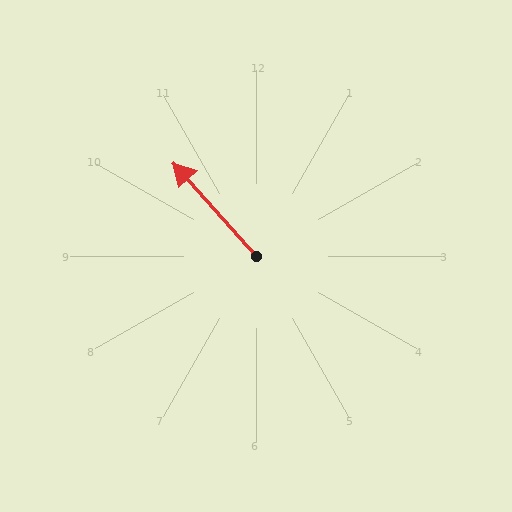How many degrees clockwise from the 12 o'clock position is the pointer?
Approximately 318 degrees.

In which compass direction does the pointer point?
Northwest.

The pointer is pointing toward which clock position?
Roughly 11 o'clock.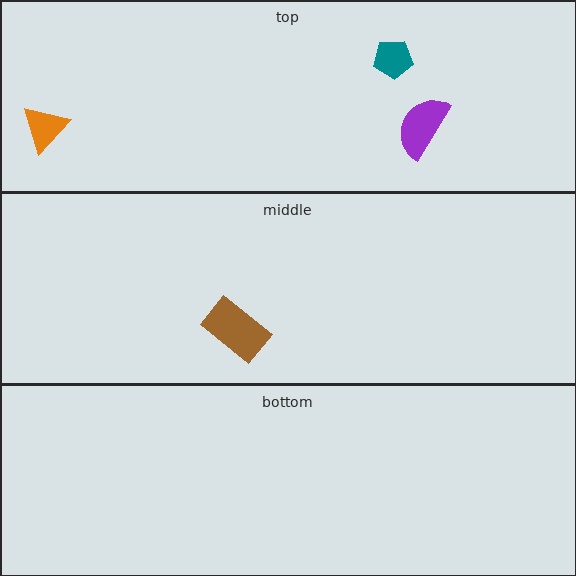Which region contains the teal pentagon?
The top region.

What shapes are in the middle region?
The brown rectangle.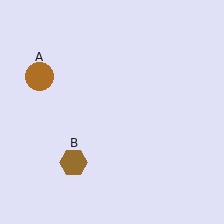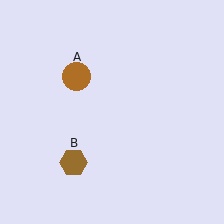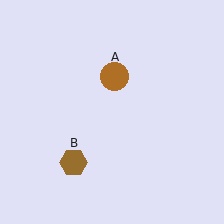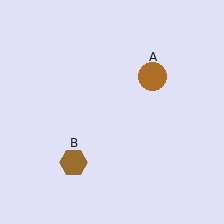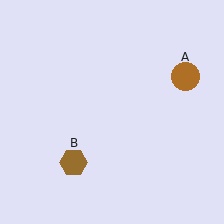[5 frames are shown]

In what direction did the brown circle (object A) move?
The brown circle (object A) moved right.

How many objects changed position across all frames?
1 object changed position: brown circle (object A).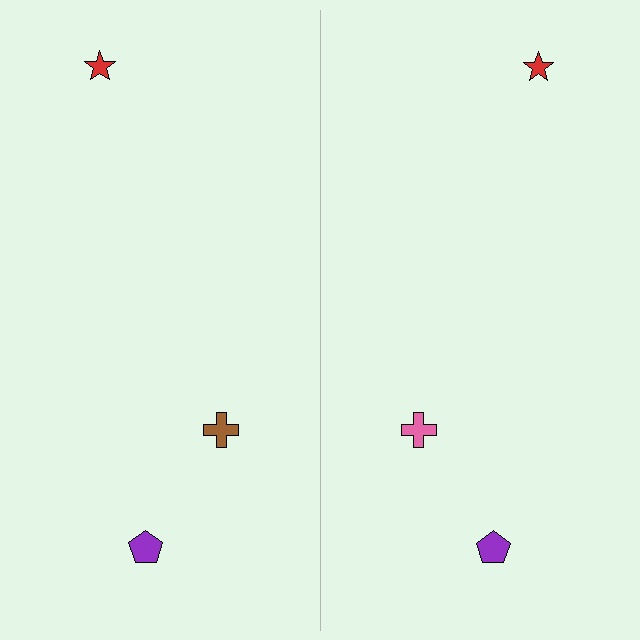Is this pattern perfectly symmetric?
No, the pattern is not perfectly symmetric. The pink cross on the right side breaks the symmetry — its mirror counterpart is brown.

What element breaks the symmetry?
The pink cross on the right side breaks the symmetry — its mirror counterpart is brown.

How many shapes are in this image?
There are 6 shapes in this image.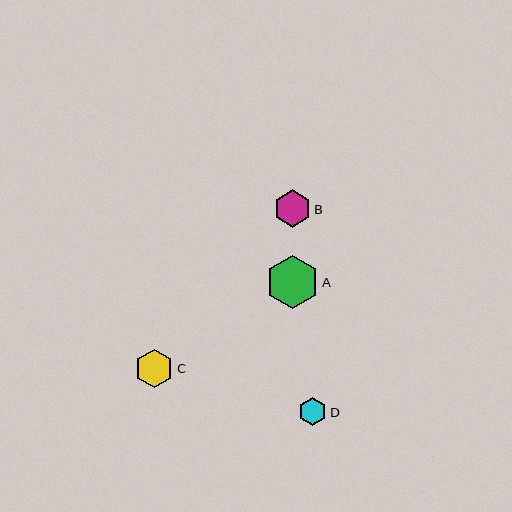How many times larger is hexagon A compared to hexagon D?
Hexagon A is approximately 1.9 times the size of hexagon D.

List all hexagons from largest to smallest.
From largest to smallest: A, C, B, D.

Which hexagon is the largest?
Hexagon A is the largest with a size of approximately 53 pixels.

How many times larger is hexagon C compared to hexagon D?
Hexagon C is approximately 1.4 times the size of hexagon D.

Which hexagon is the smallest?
Hexagon D is the smallest with a size of approximately 28 pixels.